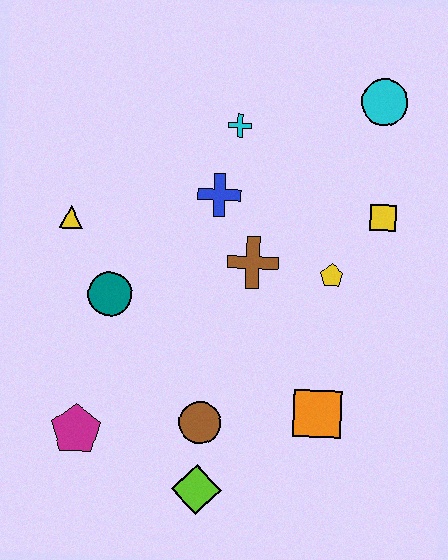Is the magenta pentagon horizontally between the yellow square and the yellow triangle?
Yes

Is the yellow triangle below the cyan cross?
Yes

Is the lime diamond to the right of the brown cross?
No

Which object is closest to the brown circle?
The lime diamond is closest to the brown circle.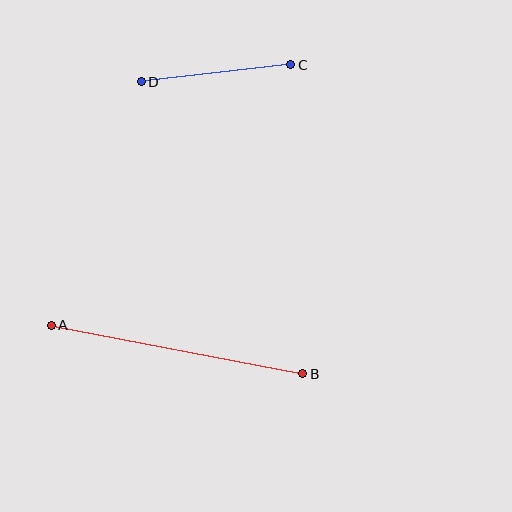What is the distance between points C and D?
The distance is approximately 151 pixels.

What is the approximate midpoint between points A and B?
The midpoint is at approximately (177, 350) pixels.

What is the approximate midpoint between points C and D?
The midpoint is at approximately (216, 73) pixels.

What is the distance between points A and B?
The distance is approximately 256 pixels.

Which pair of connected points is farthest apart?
Points A and B are farthest apart.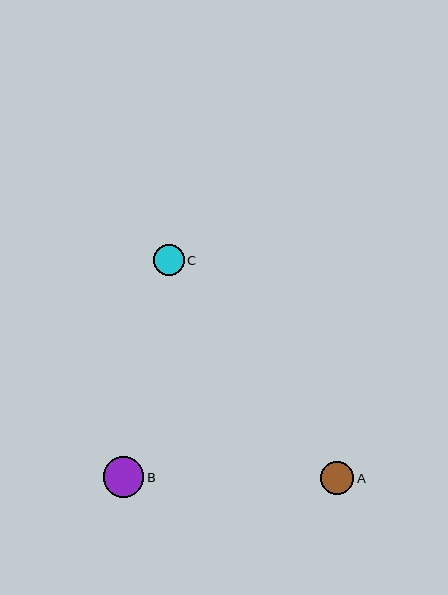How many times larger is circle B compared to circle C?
Circle B is approximately 1.3 times the size of circle C.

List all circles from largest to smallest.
From largest to smallest: B, A, C.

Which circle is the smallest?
Circle C is the smallest with a size of approximately 31 pixels.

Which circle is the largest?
Circle B is the largest with a size of approximately 41 pixels.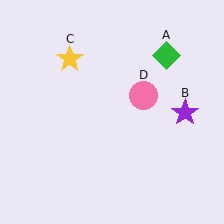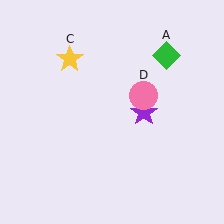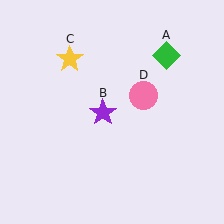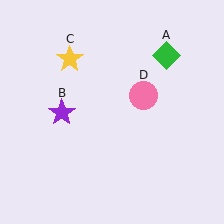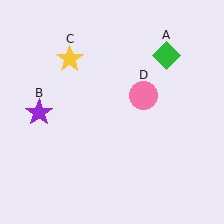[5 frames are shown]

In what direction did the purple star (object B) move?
The purple star (object B) moved left.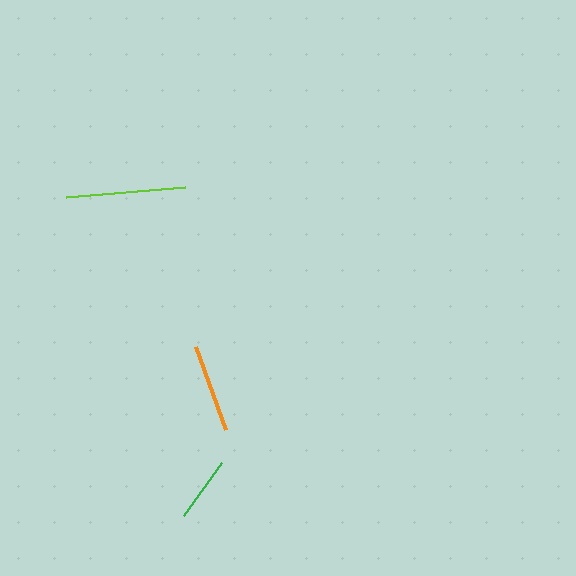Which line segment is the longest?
The lime line is the longest at approximately 119 pixels.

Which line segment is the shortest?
The green line is the shortest at approximately 65 pixels.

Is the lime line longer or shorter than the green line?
The lime line is longer than the green line.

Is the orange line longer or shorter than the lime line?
The lime line is longer than the orange line.